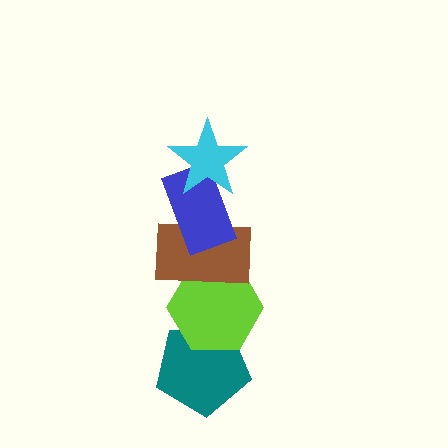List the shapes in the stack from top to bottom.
From top to bottom: the cyan star, the blue rectangle, the brown rectangle, the lime hexagon, the teal pentagon.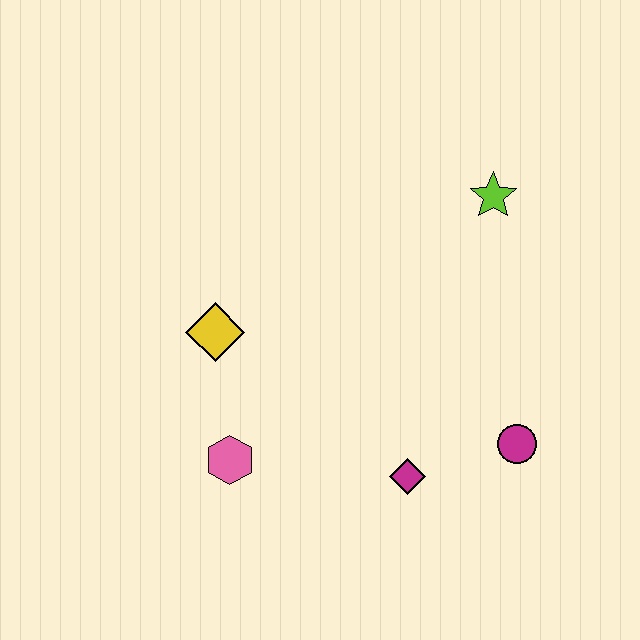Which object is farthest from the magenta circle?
The yellow diamond is farthest from the magenta circle.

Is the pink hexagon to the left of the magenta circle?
Yes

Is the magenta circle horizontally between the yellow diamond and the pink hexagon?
No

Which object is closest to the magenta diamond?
The magenta circle is closest to the magenta diamond.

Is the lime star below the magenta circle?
No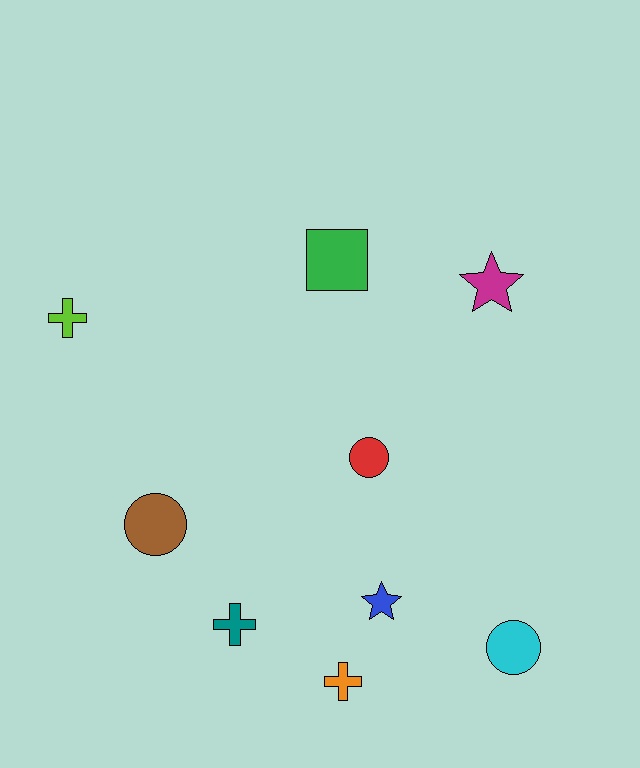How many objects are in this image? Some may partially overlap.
There are 9 objects.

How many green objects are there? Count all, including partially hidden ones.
There is 1 green object.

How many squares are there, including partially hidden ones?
There is 1 square.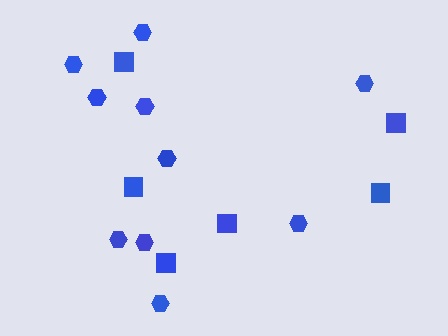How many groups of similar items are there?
There are 2 groups: one group of squares (6) and one group of hexagons (10).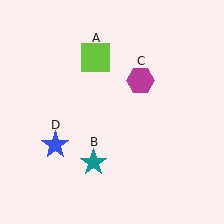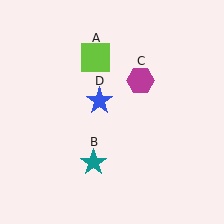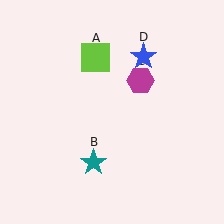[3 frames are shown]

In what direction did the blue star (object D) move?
The blue star (object D) moved up and to the right.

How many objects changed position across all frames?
1 object changed position: blue star (object D).